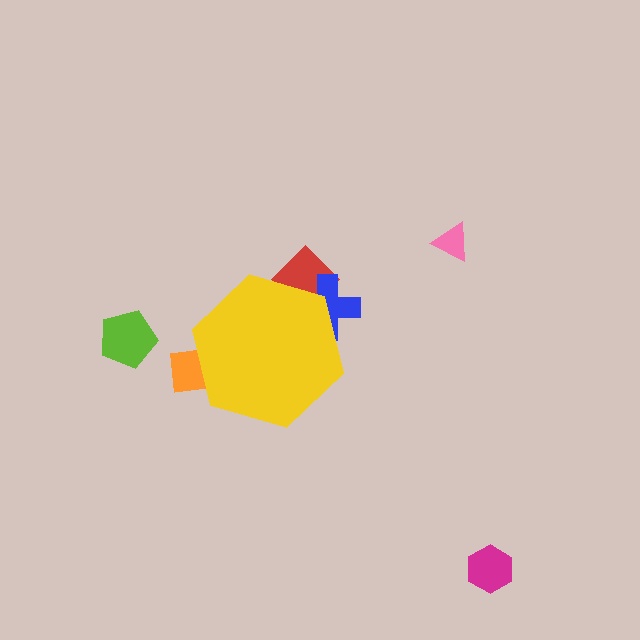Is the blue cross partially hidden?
Yes, the blue cross is partially hidden behind the yellow hexagon.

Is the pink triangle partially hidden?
No, the pink triangle is fully visible.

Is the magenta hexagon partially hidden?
No, the magenta hexagon is fully visible.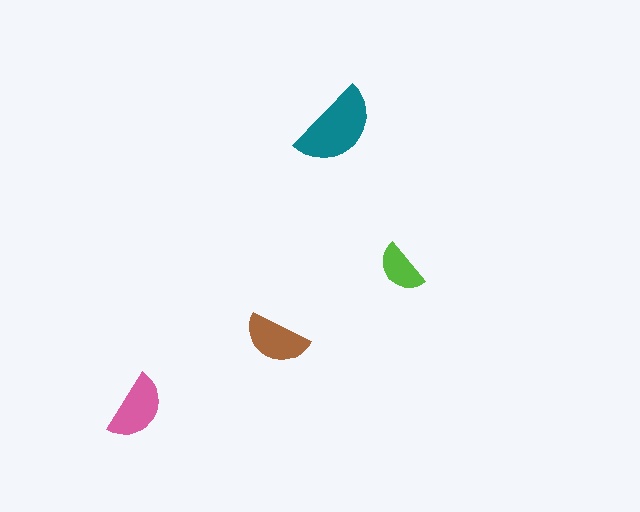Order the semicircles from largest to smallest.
the teal one, the pink one, the brown one, the lime one.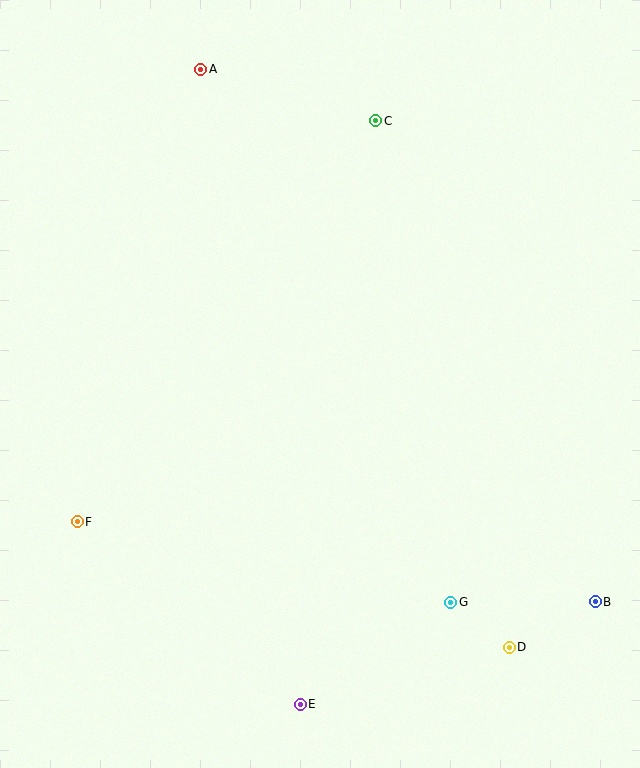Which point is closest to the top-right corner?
Point C is closest to the top-right corner.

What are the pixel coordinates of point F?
Point F is at (77, 522).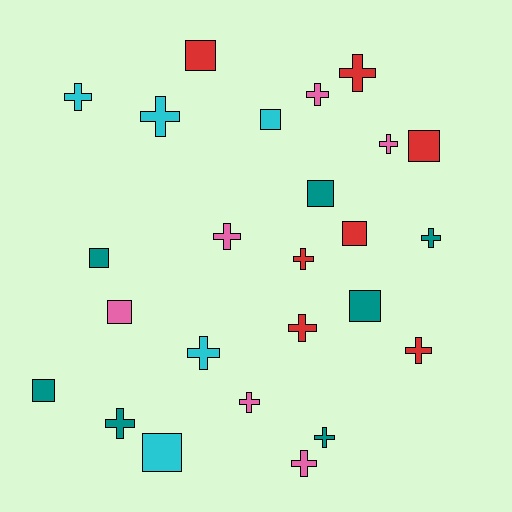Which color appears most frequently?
Red, with 7 objects.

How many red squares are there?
There are 3 red squares.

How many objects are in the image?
There are 25 objects.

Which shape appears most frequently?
Cross, with 15 objects.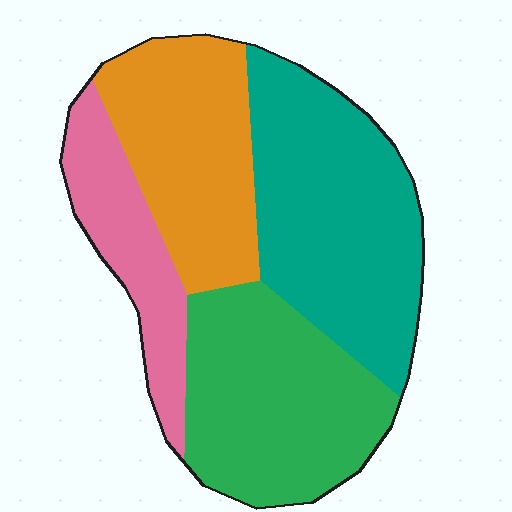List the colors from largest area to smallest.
From largest to smallest: teal, green, orange, pink.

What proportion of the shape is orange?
Orange covers around 25% of the shape.